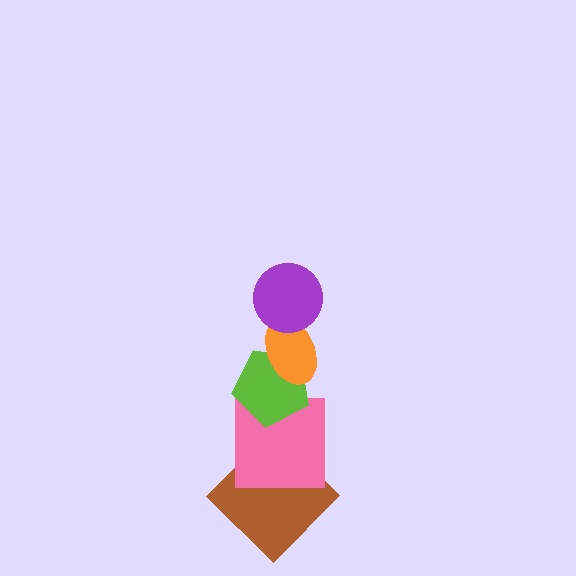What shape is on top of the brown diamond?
The pink square is on top of the brown diamond.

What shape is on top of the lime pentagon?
The orange ellipse is on top of the lime pentagon.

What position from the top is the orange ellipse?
The orange ellipse is 2nd from the top.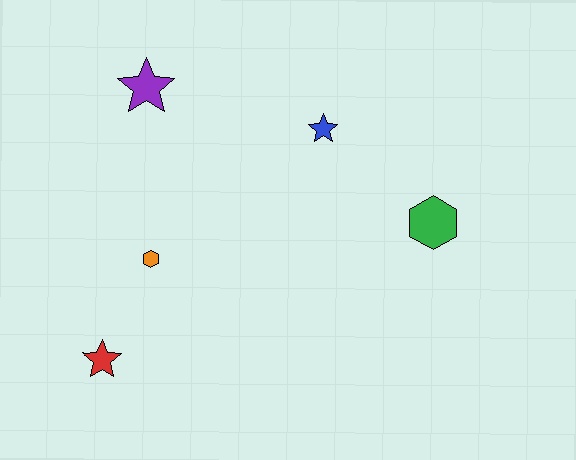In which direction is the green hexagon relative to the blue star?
The green hexagon is to the right of the blue star.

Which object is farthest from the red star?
The green hexagon is farthest from the red star.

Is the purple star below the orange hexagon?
No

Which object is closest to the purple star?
The orange hexagon is closest to the purple star.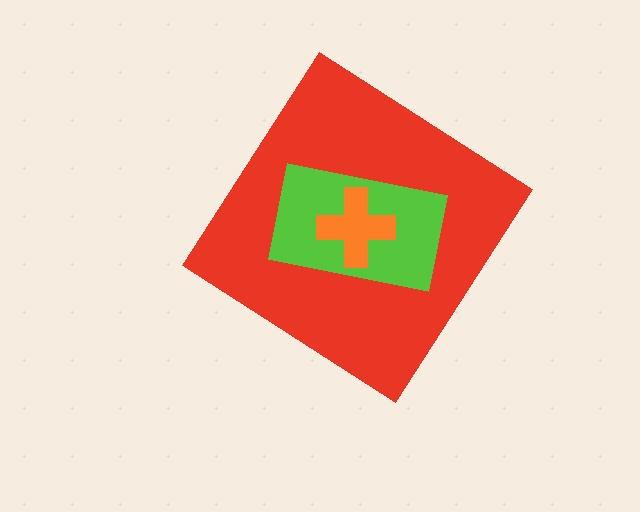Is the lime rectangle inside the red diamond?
Yes.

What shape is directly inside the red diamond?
The lime rectangle.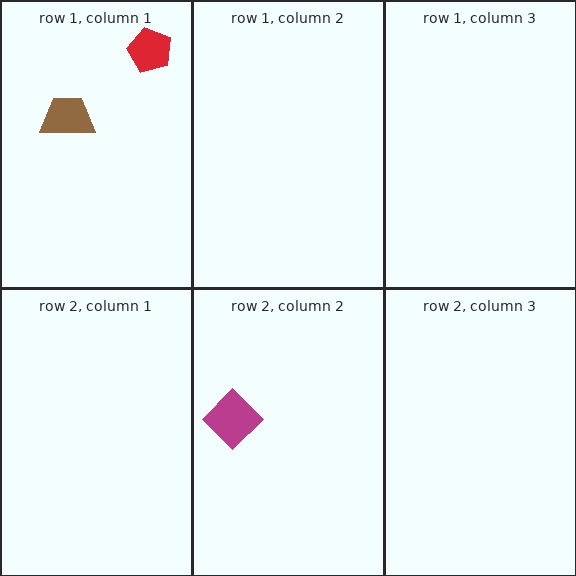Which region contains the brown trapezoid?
The row 1, column 1 region.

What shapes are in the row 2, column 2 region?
The magenta diamond.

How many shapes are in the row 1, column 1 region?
2.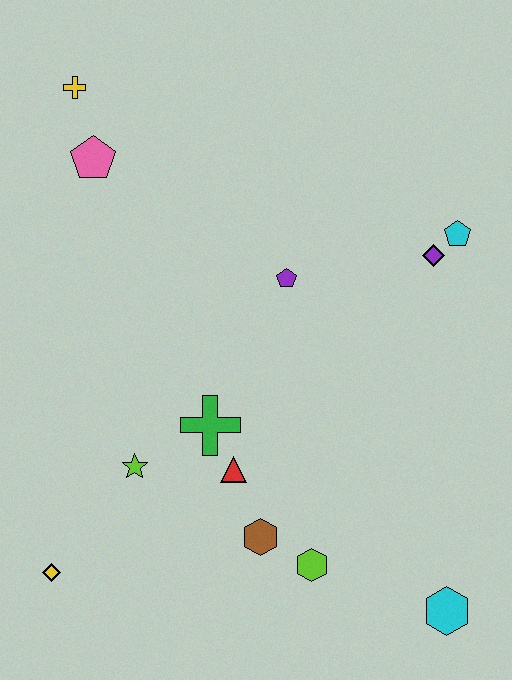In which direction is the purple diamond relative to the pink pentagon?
The purple diamond is to the right of the pink pentagon.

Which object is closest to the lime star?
The green cross is closest to the lime star.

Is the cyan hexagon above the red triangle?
No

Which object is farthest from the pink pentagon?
The cyan hexagon is farthest from the pink pentagon.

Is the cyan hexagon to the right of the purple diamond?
Yes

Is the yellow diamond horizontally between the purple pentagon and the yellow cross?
No